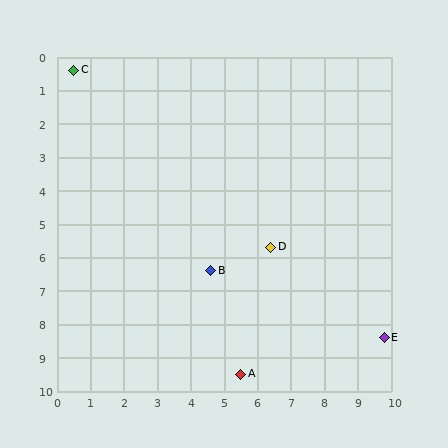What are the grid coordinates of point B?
Point B is at approximately (4.6, 6.4).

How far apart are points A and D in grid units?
Points A and D are about 3.9 grid units apart.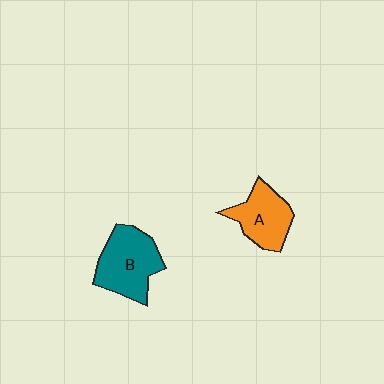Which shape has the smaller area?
Shape A (orange).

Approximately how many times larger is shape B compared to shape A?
Approximately 1.3 times.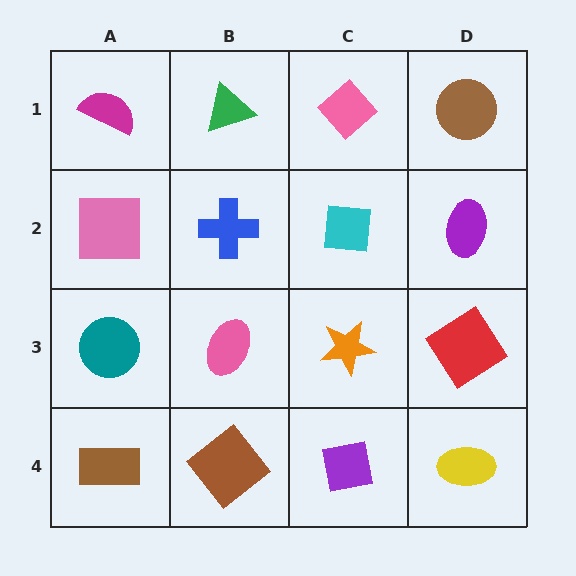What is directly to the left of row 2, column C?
A blue cross.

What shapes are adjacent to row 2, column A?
A magenta semicircle (row 1, column A), a teal circle (row 3, column A), a blue cross (row 2, column B).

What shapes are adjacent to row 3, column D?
A purple ellipse (row 2, column D), a yellow ellipse (row 4, column D), an orange star (row 3, column C).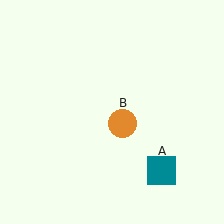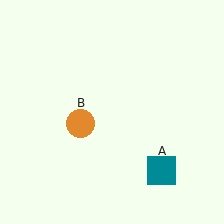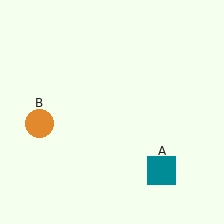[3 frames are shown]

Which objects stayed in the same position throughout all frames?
Teal square (object A) remained stationary.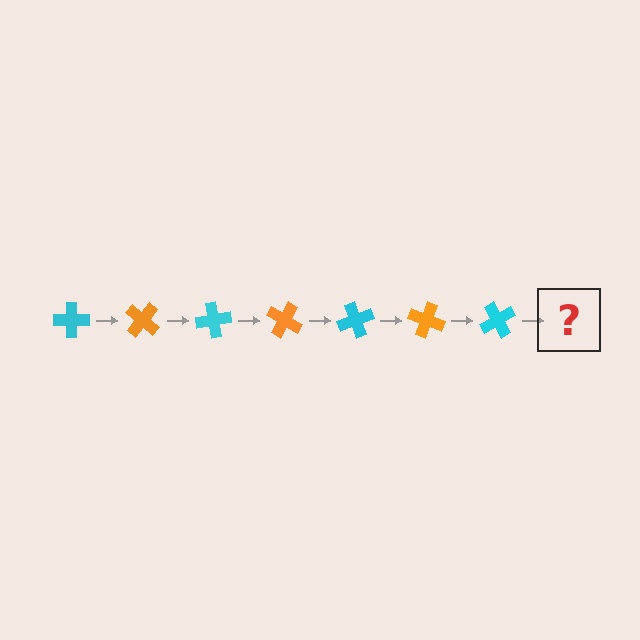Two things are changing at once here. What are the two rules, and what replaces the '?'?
The two rules are that it rotates 40 degrees each step and the color cycles through cyan and orange. The '?' should be an orange cross, rotated 280 degrees from the start.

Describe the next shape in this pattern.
It should be an orange cross, rotated 280 degrees from the start.